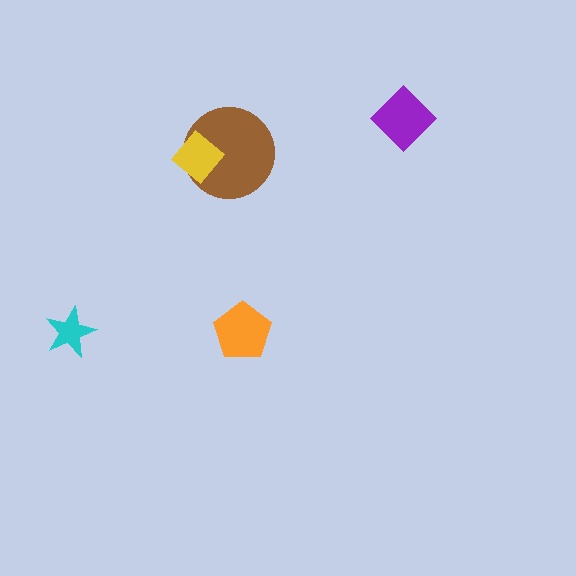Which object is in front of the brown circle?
The yellow diamond is in front of the brown circle.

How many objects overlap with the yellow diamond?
1 object overlaps with the yellow diamond.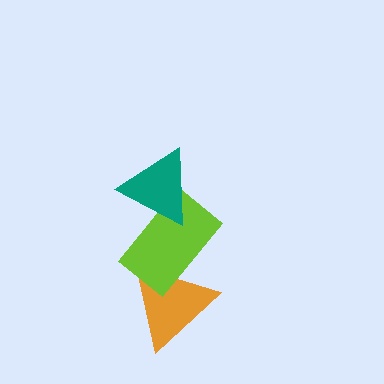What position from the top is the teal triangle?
The teal triangle is 1st from the top.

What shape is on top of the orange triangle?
The lime rectangle is on top of the orange triangle.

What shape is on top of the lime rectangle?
The teal triangle is on top of the lime rectangle.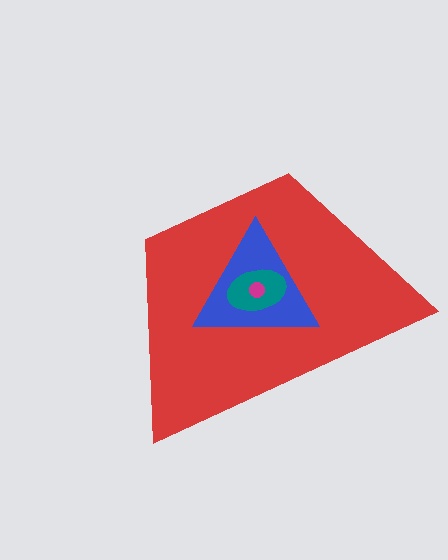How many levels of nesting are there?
4.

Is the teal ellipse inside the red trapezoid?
Yes.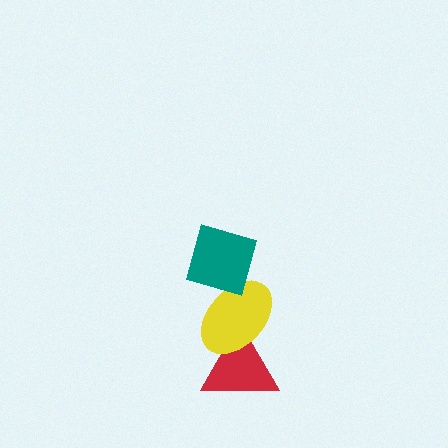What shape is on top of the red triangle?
The yellow ellipse is on top of the red triangle.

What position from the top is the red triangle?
The red triangle is 3rd from the top.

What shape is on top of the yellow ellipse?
The teal diamond is on top of the yellow ellipse.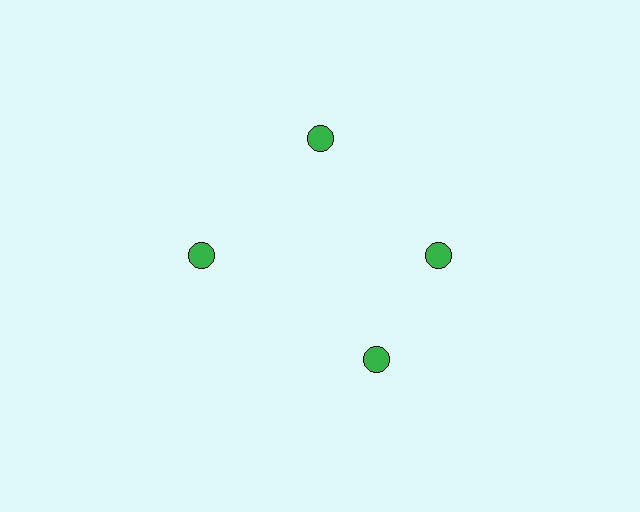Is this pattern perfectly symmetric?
No. The 4 green circles are arranged in a ring, but one element near the 6 o'clock position is rotated out of alignment along the ring, breaking the 4-fold rotational symmetry.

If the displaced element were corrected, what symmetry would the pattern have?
It would have 4-fold rotational symmetry — the pattern would map onto itself every 90 degrees.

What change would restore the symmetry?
The symmetry would be restored by rotating it back into even spacing with its neighbors so that all 4 circles sit at equal angles and equal distance from the center.